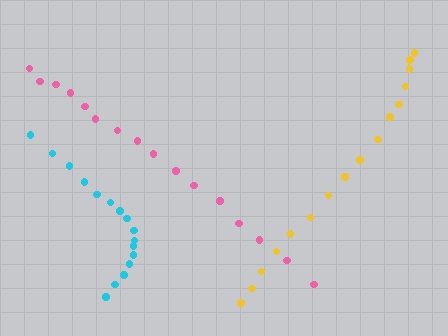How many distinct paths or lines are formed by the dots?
There are 3 distinct paths.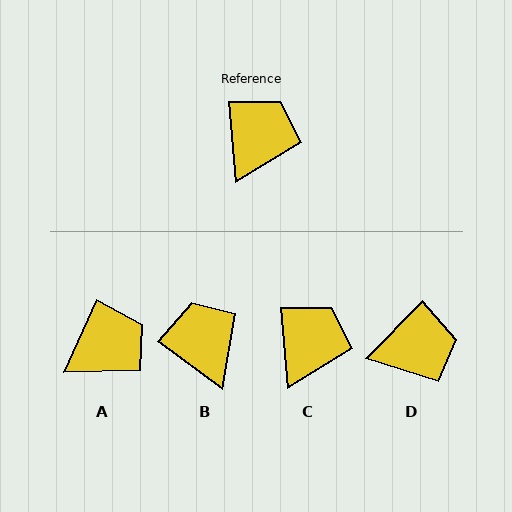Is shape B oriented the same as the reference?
No, it is off by about 48 degrees.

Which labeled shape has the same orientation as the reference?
C.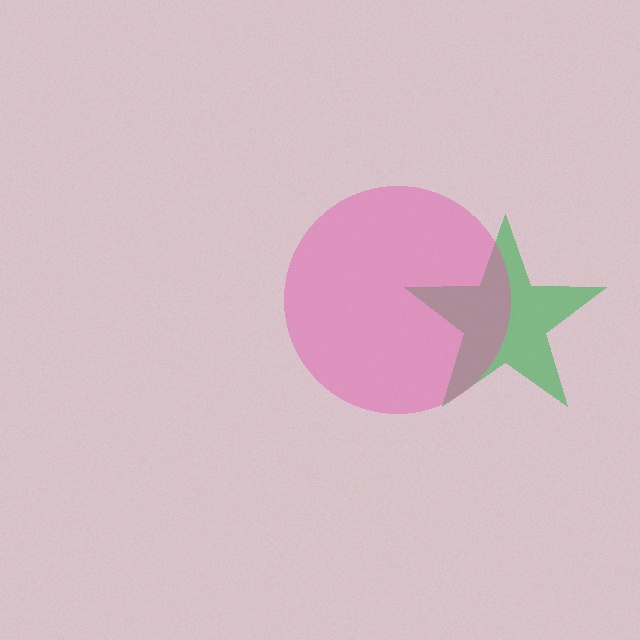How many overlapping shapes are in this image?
There are 2 overlapping shapes in the image.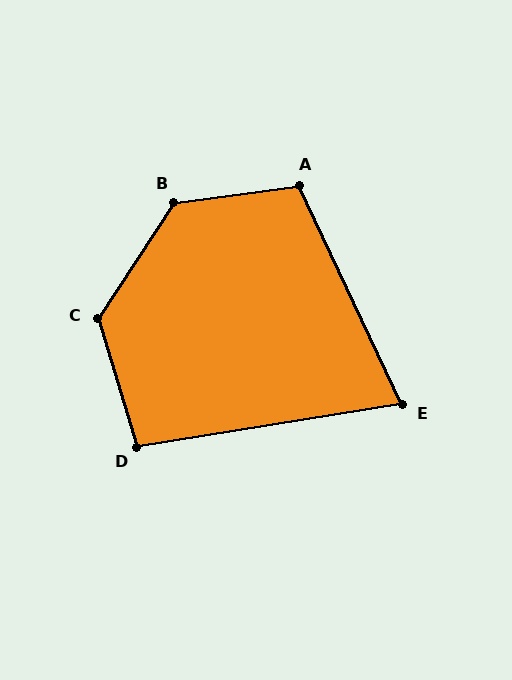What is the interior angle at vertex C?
Approximately 130 degrees (obtuse).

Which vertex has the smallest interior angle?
E, at approximately 74 degrees.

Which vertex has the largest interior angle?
B, at approximately 131 degrees.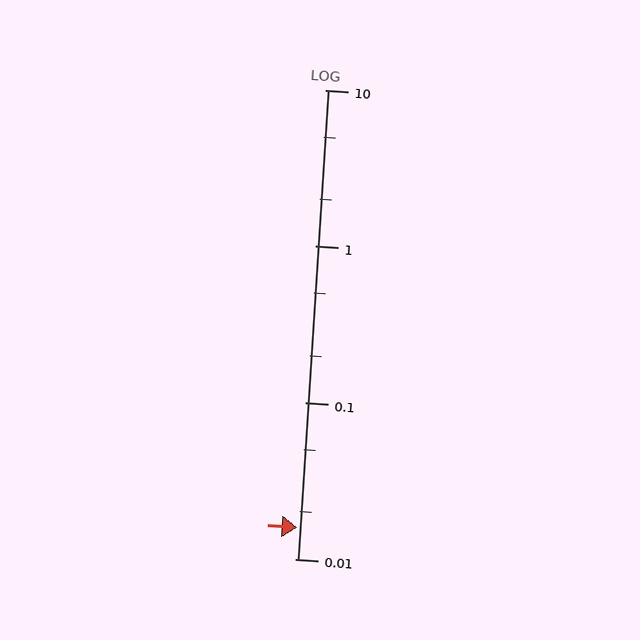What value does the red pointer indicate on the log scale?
The pointer indicates approximately 0.016.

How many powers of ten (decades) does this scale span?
The scale spans 3 decades, from 0.01 to 10.